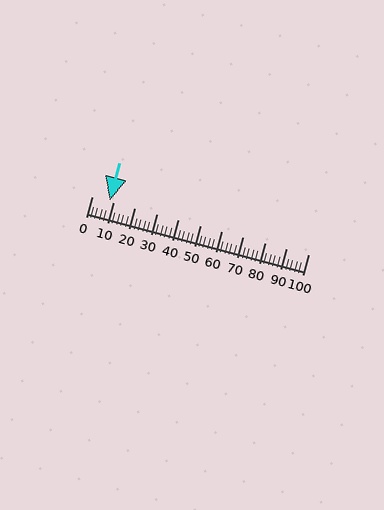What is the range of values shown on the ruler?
The ruler shows values from 0 to 100.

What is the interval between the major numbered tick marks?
The major tick marks are spaced 10 units apart.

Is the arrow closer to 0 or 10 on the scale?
The arrow is closer to 10.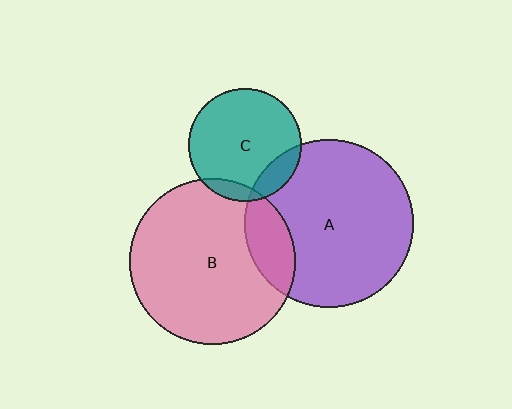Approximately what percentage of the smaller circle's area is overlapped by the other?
Approximately 15%.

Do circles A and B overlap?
Yes.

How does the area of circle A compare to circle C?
Approximately 2.2 times.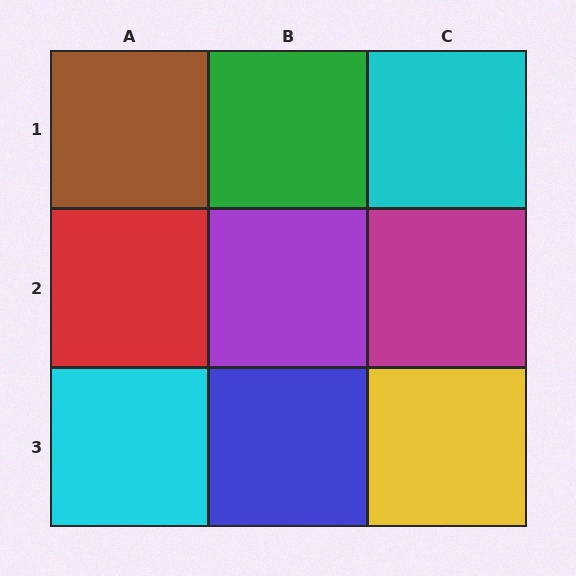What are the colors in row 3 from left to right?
Cyan, blue, yellow.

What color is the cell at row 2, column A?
Red.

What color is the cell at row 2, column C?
Magenta.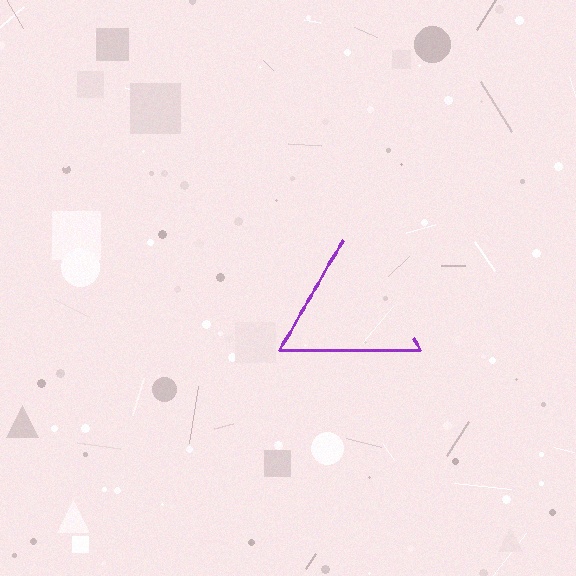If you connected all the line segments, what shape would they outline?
They would outline a triangle.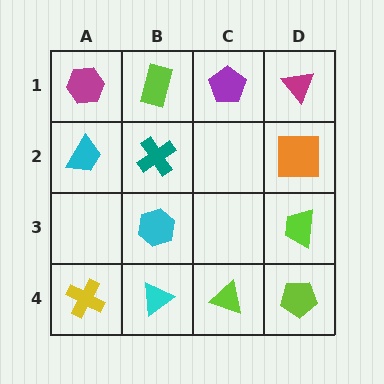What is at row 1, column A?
A magenta hexagon.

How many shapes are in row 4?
4 shapes.